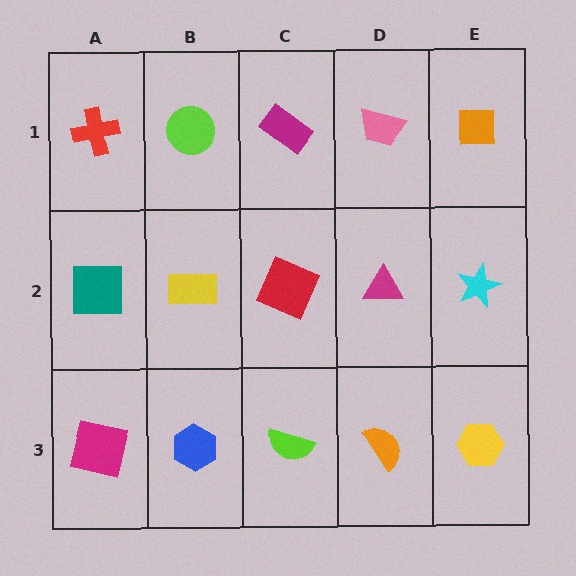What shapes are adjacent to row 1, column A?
A teal square (row 2, column A), a lime circle (row 1, column B).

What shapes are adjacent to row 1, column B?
A yellow rectangle (row 2, column B), a red cross (row 1, column A), a magenta rectangle (row 1, column C).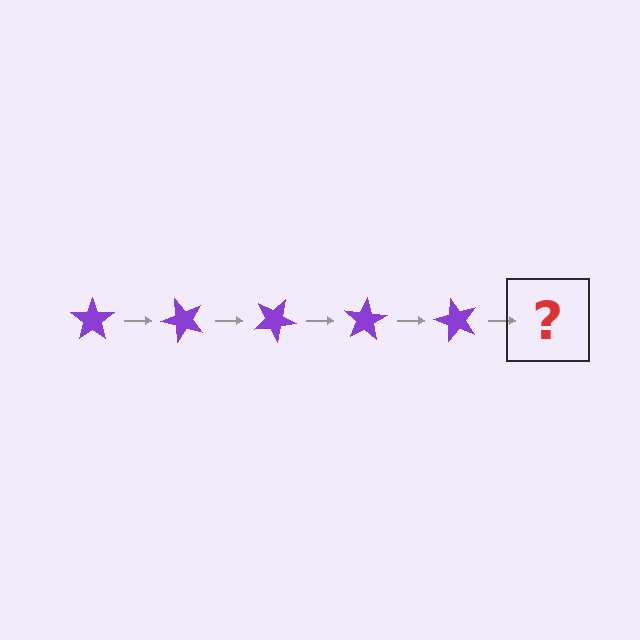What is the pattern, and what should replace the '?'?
The pattern is that the star rotates 50 degrees each step. The '?' should be a purple star rotated 250 degrees.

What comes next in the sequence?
The next element should be a purple star rotated 250 degrees.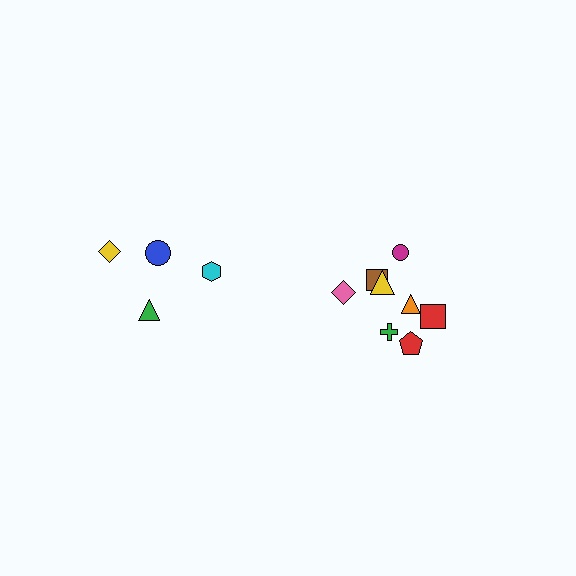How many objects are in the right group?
There are 8 objects.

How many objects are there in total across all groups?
There are 12 objects.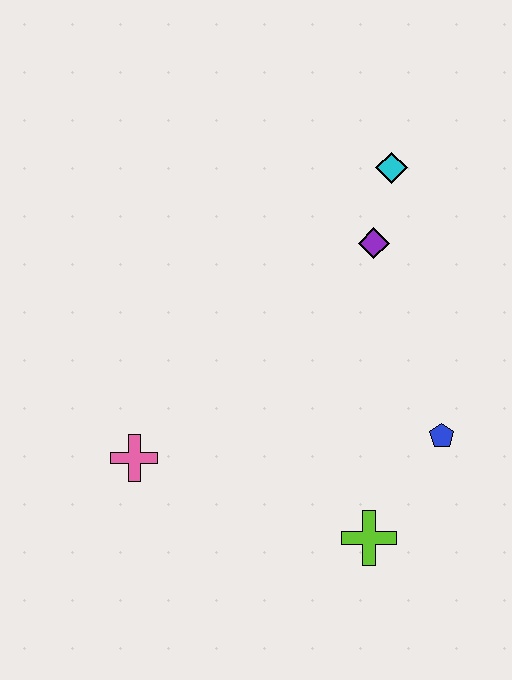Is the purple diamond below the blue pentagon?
No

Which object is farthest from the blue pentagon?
The pink cross is farthest from the blue pentagon.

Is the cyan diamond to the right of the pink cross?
Yes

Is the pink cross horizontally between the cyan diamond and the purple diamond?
No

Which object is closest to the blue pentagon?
The lime cross is closest to the blue pentagon.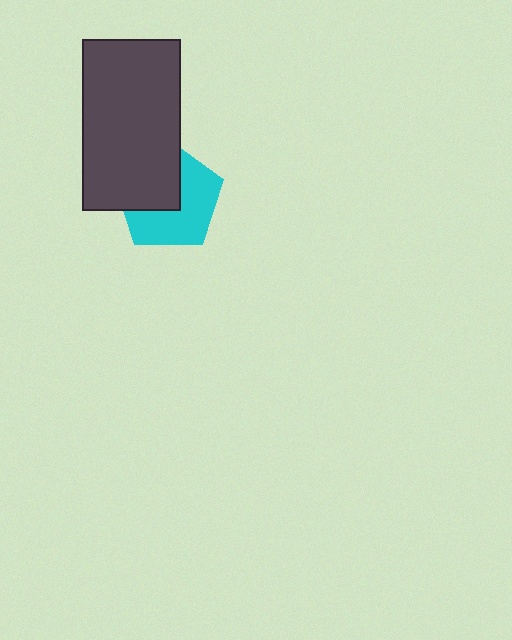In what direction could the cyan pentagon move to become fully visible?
The cyan pentagon could move toward the lower-right. That would shift it out from behind the dark gray rectangle entirely.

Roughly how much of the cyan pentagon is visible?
About half of it is visible (roughly 56%).